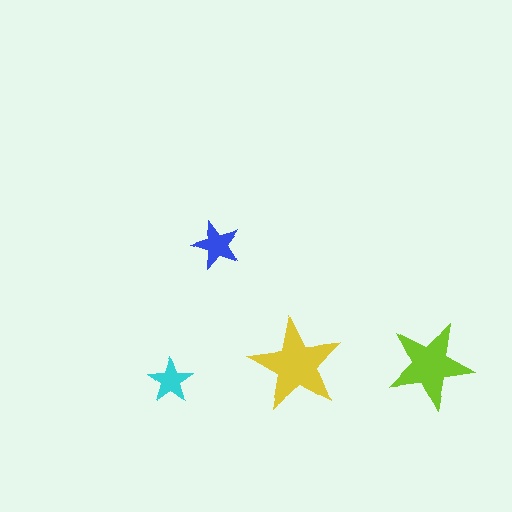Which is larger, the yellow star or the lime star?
The yellow one.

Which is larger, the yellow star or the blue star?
The yellow one.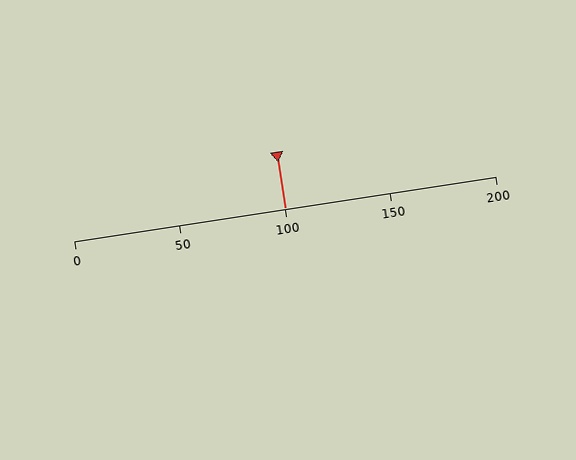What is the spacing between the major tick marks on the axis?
The major ticks are spaced 50 apart.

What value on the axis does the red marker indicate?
The marker indicates approximately 100.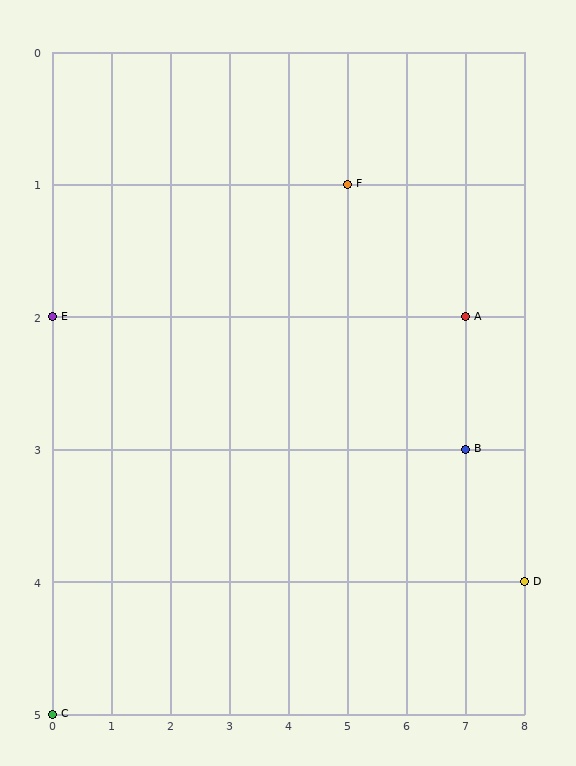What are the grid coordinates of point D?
Point D is at grid coordinates (8, 4).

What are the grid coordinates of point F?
Point F is at grid coordinates (5, 1).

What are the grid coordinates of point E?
Point E is at grid coordinates (0, 2).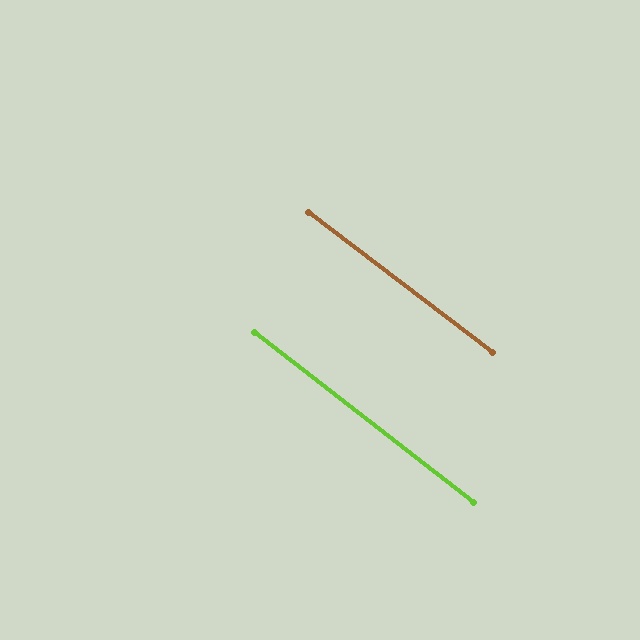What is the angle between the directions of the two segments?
Approximately 1 degree.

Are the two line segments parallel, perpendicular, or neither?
Parallel — their directions differ by only 0.9°.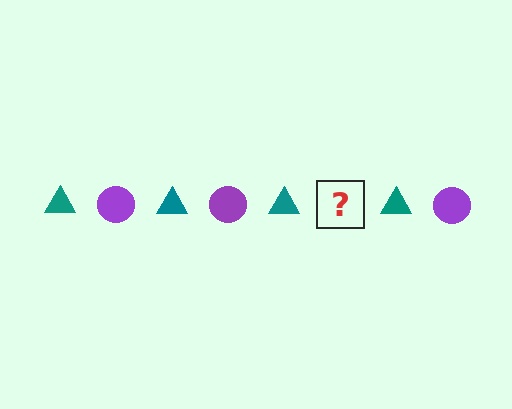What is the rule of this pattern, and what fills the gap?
The rule is that the pattern alternates between teal triangle and purple circle. The gap should be filled with a purple circle.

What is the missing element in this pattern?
The missing element is a purple circle.